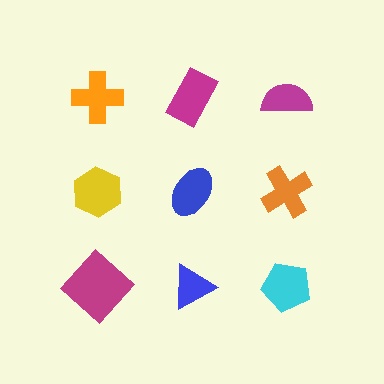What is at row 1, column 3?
A magenta semicircle.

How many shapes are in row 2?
3 shapes.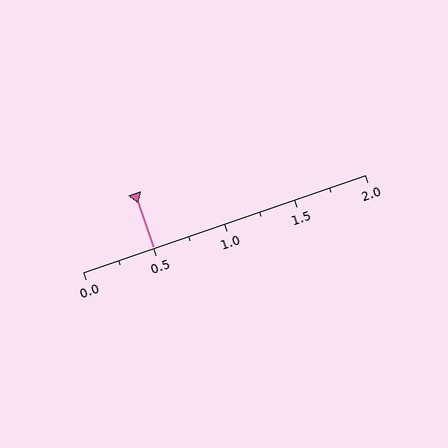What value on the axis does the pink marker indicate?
The marker indicates approximately 0.5.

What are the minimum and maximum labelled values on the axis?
The axis runs from 0.0 to 2.0.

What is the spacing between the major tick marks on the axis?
The major ticks are spaced 0.5 apart.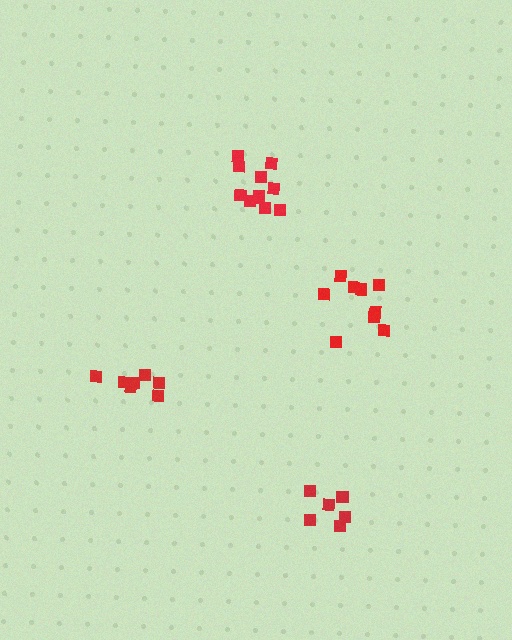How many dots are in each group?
Group 1: 6 dots, Group 2: 7 dots, Group 3: 11 dots, Group 4: 9 dots (33 total).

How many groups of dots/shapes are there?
There are 4 groups.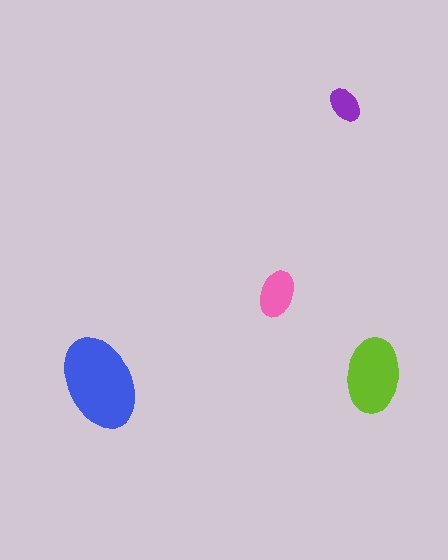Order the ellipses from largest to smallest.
the blue one, the lime one, the pink one, the purple one.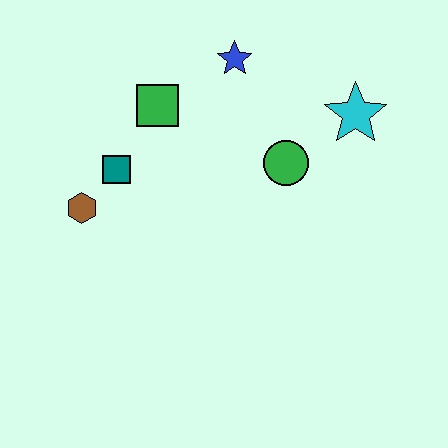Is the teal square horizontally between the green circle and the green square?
No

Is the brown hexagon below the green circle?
Yes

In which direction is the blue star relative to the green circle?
The blue star is above the green circle.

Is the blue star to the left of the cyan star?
Yes